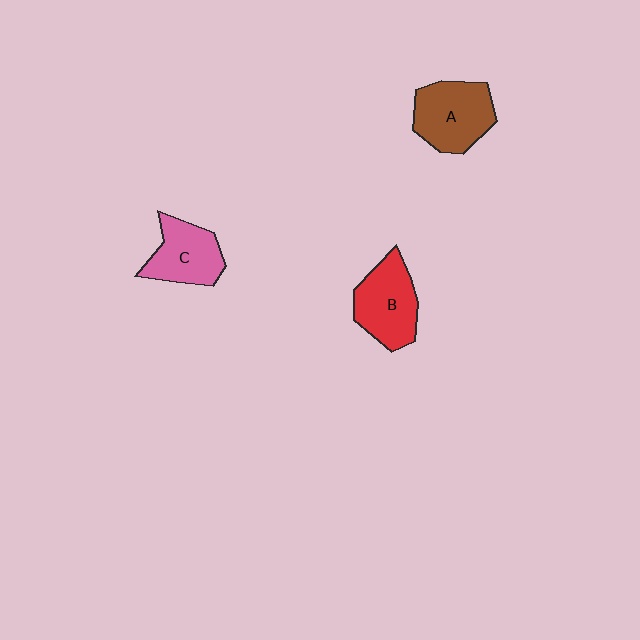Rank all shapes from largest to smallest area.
From largest to smallest: A (brown), B (red), C (pink).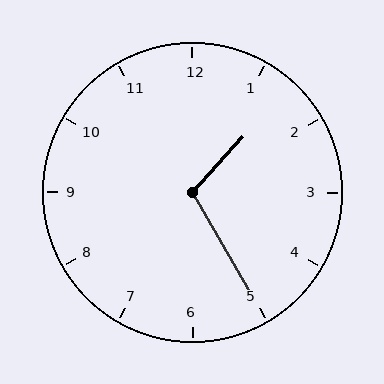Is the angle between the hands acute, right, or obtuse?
It is obtuse.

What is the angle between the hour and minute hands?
Approximately 108 degrees.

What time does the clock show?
1:25.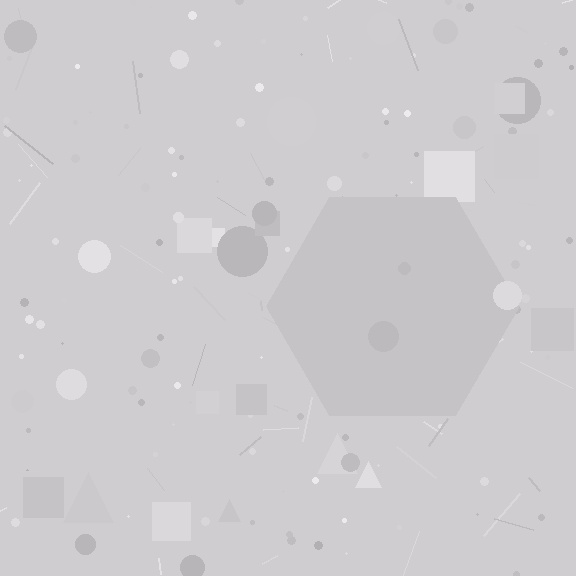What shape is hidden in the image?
A hexagon is hidden in the image.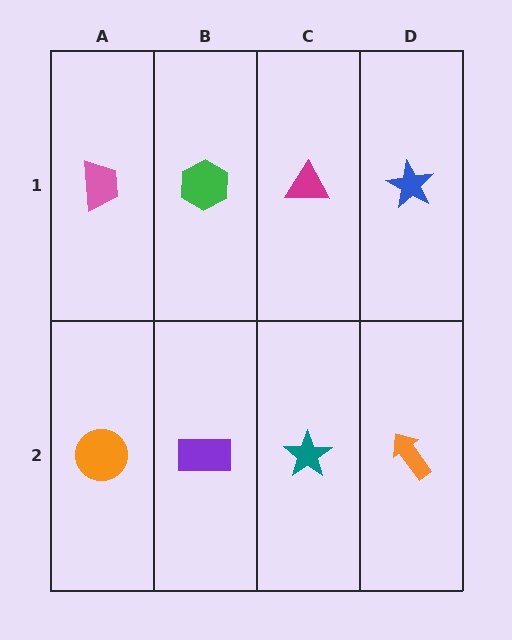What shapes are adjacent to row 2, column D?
A blue star (row 1, column D), a teal star (row 2, column C).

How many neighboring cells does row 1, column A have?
2.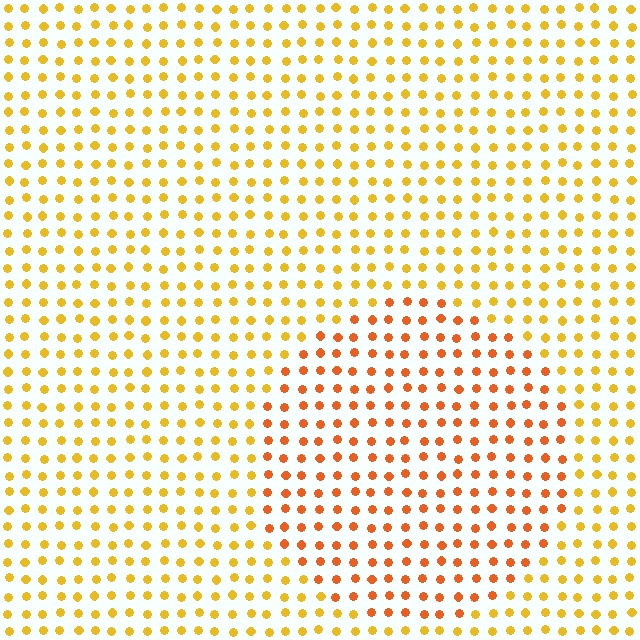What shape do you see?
I see a circle.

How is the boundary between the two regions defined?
The boundary is defined purely by a slight shift in hue (about 29 degrees). Spacing, size, and orientation are identical on both sides.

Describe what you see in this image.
The image is filled with small yellow elements in a uniform arrangement. A circle-shaped region is visible where the elements are tinted to a slightly different hue, forming a subtle color boundary.